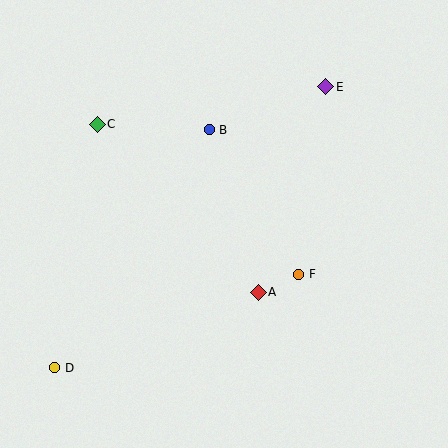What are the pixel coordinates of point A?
Point A is at (258, 292).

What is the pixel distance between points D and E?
The distance between D and E is 390 pixels.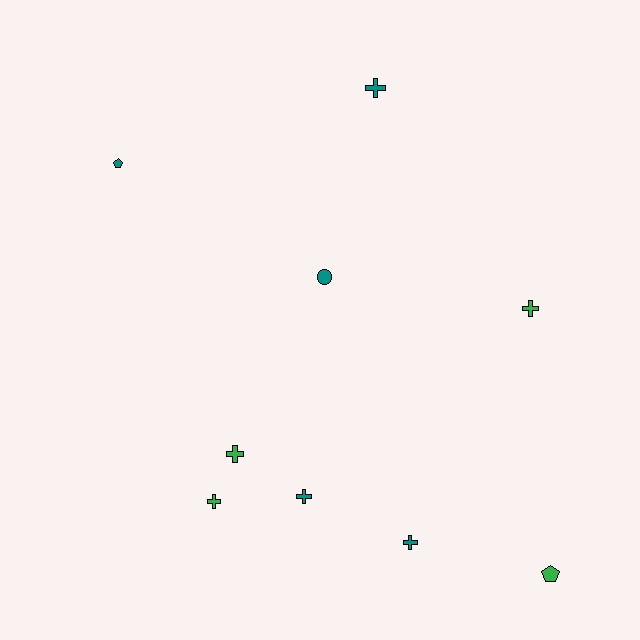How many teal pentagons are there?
There is 1 teal pentagon.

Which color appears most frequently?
Teal, with 5 objects.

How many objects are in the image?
There are 9 objects.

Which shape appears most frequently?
Cross, with 6 objects.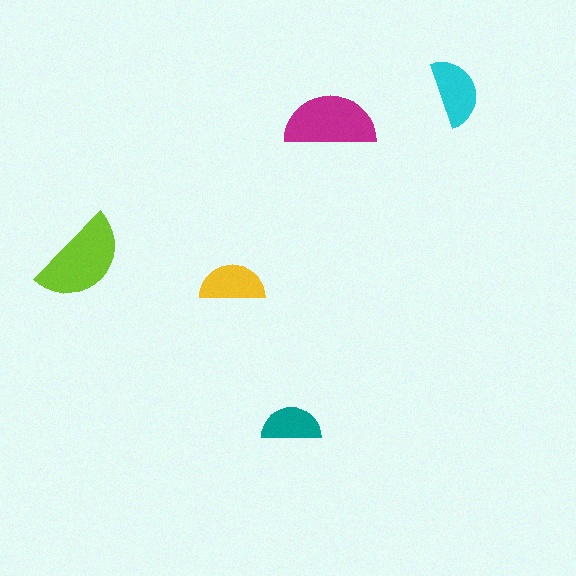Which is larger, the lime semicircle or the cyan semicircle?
The lime one.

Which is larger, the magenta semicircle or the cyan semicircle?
The magenta one.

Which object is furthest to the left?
The lime semicircle is leftmost.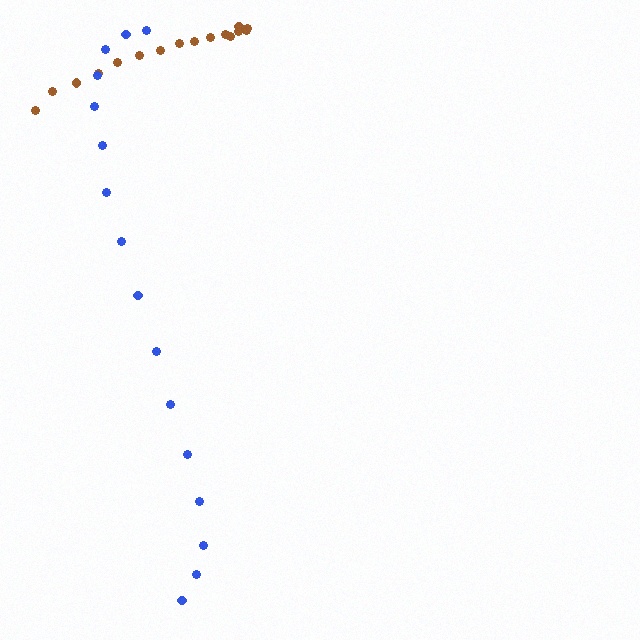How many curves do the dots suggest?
There are 2 distinct paths.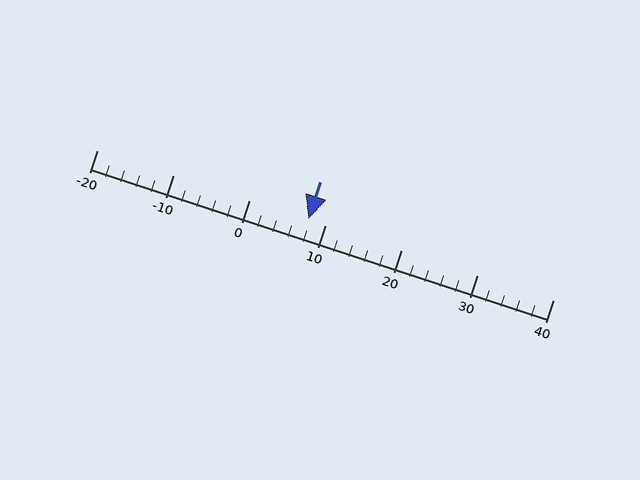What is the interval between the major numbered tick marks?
The major tick marks are spaced 10 units apart.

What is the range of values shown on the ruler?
The ruler shows values from -20 to 40.